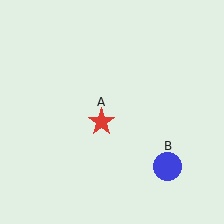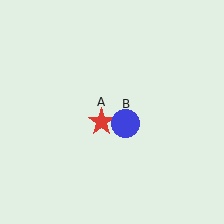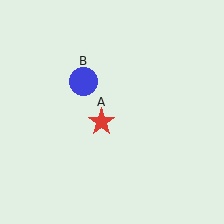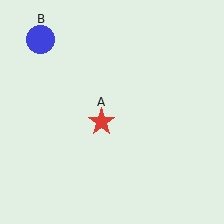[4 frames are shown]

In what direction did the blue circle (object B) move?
The blue circle (object B) moved up and to the left.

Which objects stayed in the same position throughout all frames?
Red star (object A) remained stationary.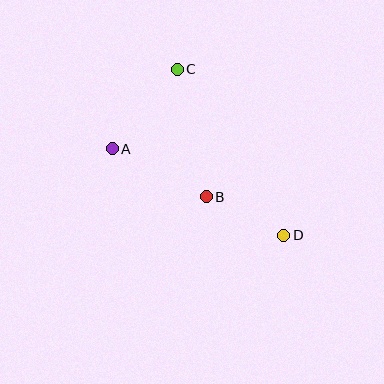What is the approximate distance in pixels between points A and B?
The distance between A and B is approximately 105 pixels.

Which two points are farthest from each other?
Points C and D are farthest from each other.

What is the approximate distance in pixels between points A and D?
The distance between A and D is approximately 192 pixels.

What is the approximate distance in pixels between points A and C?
The distance between A and C is approximately 103 pixels.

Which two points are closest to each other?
Points B and D are closest to each other.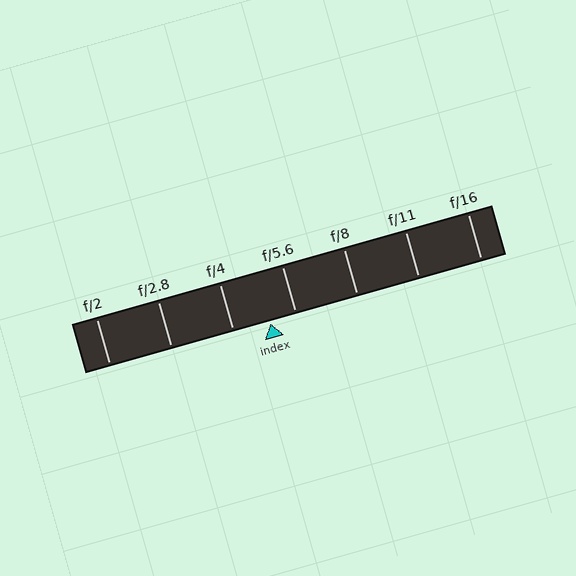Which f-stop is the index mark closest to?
The index mark is closest to f/5.6.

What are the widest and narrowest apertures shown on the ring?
The widest aperture shown is f/2 and the narrowest is f/16.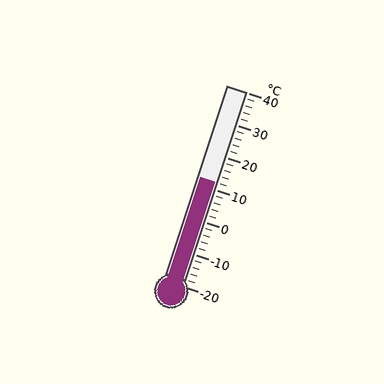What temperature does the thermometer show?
The thermometer shows approximately 12°C.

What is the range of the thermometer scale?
The thermometer scale ranges from -20°C to 40°C.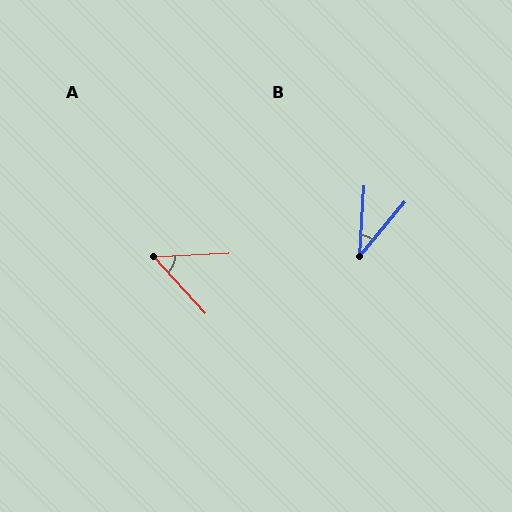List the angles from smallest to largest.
B (36°), A (51°).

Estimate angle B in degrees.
Approximately 36 degrees.